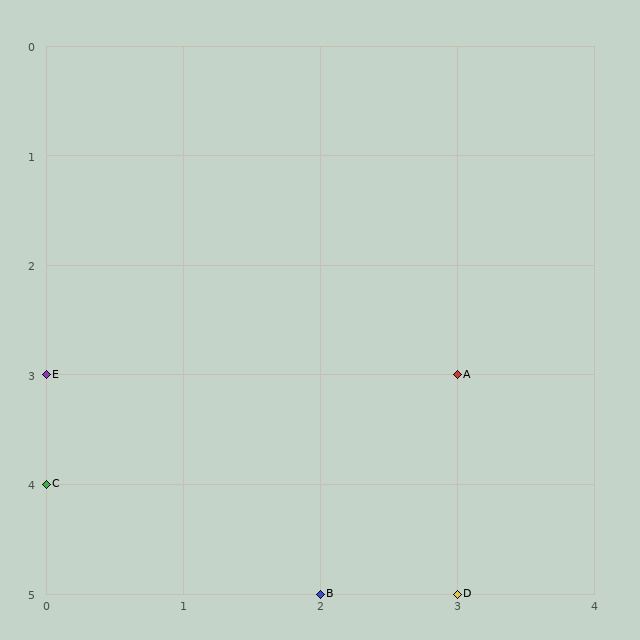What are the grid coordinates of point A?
Point A is at grid coordinates (3, 3).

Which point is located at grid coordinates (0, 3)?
Point E is at (0, 3).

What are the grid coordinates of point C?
Point C is at grid coordinates (0, 4).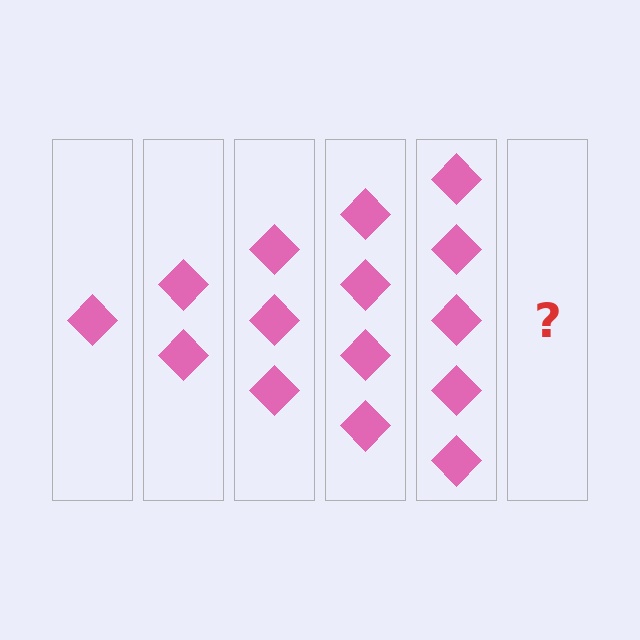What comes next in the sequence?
The next element should be 6 diamonds.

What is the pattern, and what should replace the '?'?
The pattern is that each step adds one more diamond. The '?' should be 6 diamonds.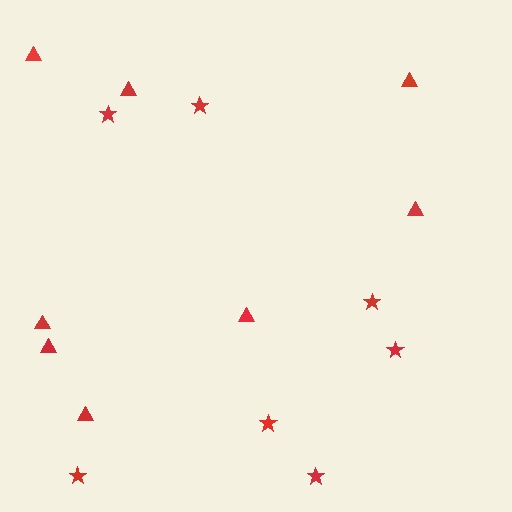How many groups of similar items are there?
There are 2 groups: one group of stars (7) and one group of triangles (8).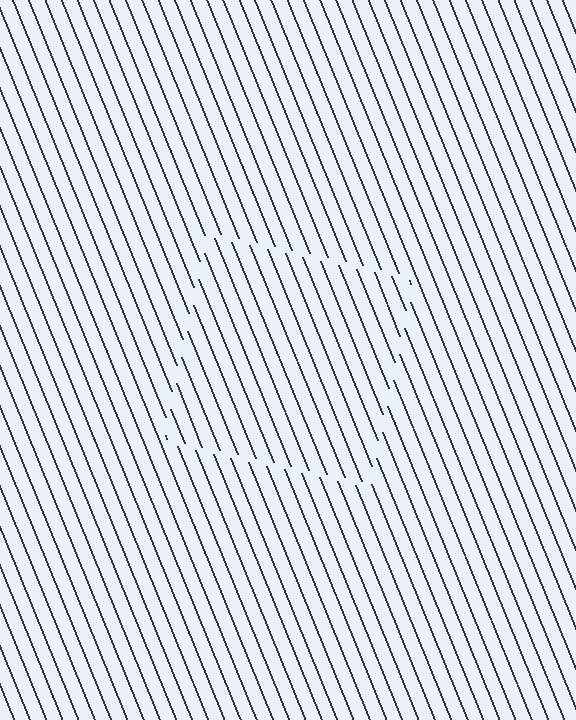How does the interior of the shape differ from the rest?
The interior of the shape contains the same grating, shifted by half a period — the contour is defined by the phase discontinuity where line-ends from the inner and outer gratings abut.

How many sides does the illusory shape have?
4 sides — the line-ends trace a square.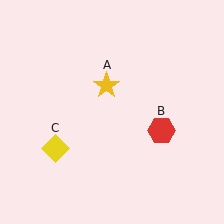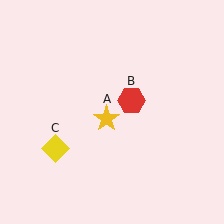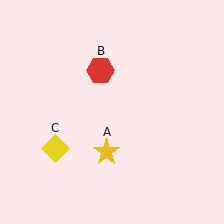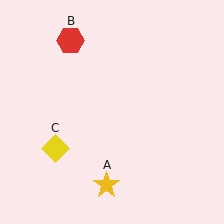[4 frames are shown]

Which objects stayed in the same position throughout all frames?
Yellow diamond (object C) remained stationary.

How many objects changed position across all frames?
2 objects changed position: yellow star (object A), red hexagon (object B).